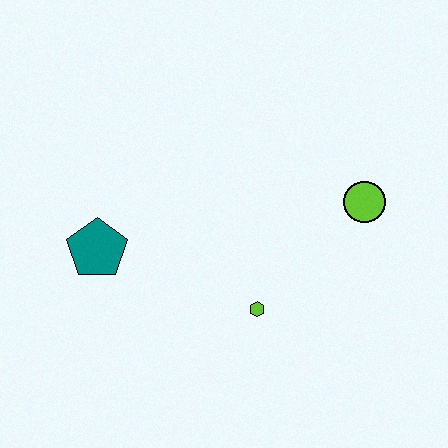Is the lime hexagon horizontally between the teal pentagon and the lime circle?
Yes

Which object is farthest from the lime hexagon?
The teal pentagon is farthest from the lime hexagon.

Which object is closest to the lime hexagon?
The lime circle is closest to the lime hexagon.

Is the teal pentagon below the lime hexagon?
No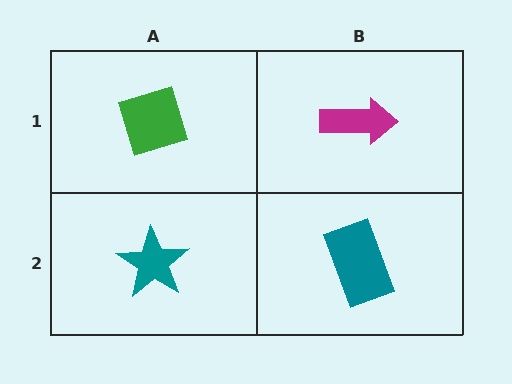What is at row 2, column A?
A teal star.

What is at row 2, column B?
A teal rectangle.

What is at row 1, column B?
A magenta arrow.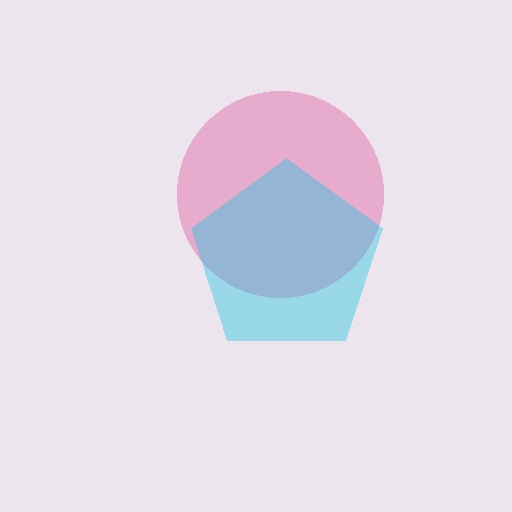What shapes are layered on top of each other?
The layered shapes are: a pink circle, a cyan pentagon.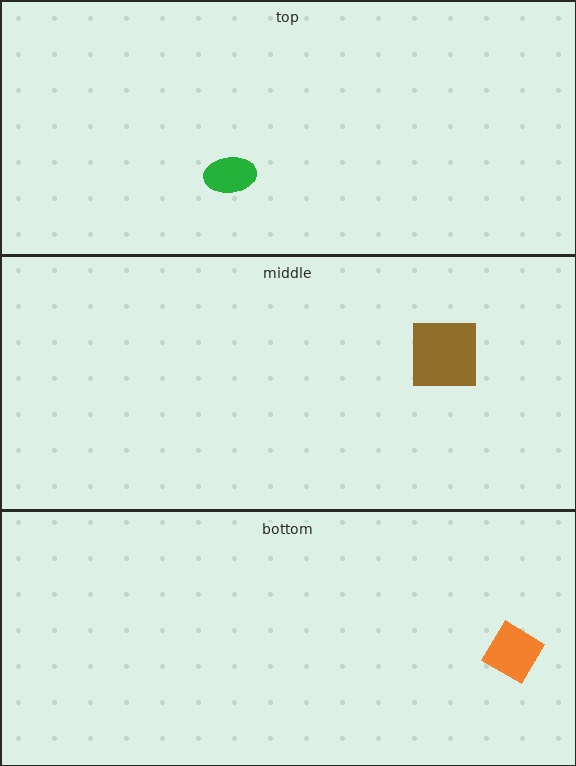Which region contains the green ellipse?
The top region.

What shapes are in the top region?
The green ellipse.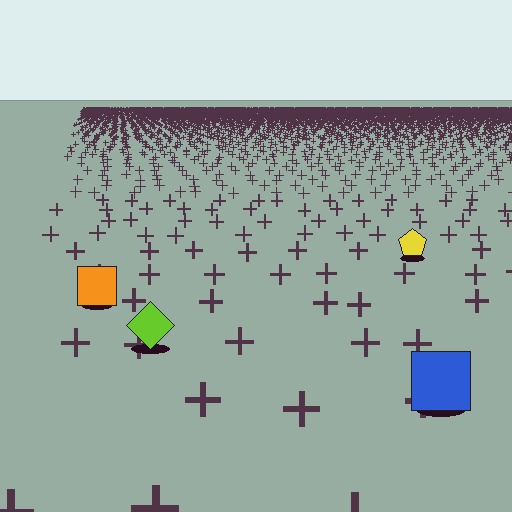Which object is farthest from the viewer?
The yellow pentagon is farthest from the viewer. It appears smaller and the ground texture around it is denser.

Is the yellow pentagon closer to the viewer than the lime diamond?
No. The lime diamond is closer — you can tell from the texture gradient: the ground texture is coarser near it.